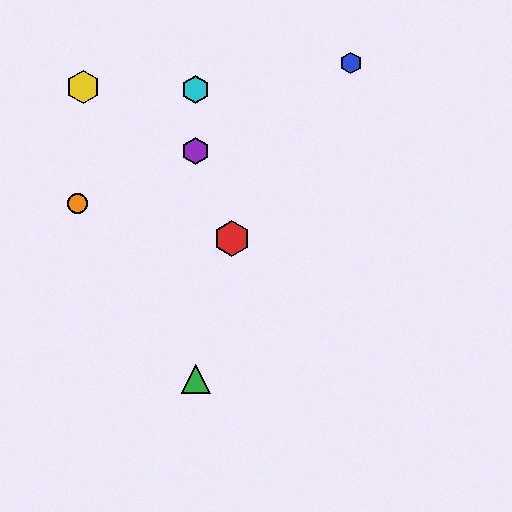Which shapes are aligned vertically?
The green triangle, the purple hexagon, the cyan hexagon are aligned vertically.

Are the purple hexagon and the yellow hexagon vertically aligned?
No, the purple hexagon is at x≈196 and the yellow hexagon is at x≈83.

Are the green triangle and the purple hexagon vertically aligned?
Yes, both are at x≈196.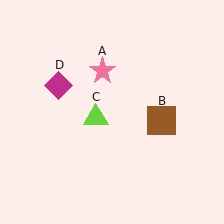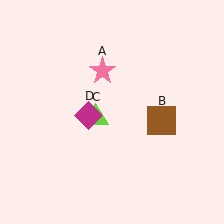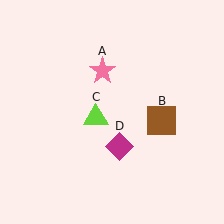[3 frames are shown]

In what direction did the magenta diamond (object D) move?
The magenta diamond (object D) moved down and to the right.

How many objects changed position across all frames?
1 object changed position: magenta diamond (object D).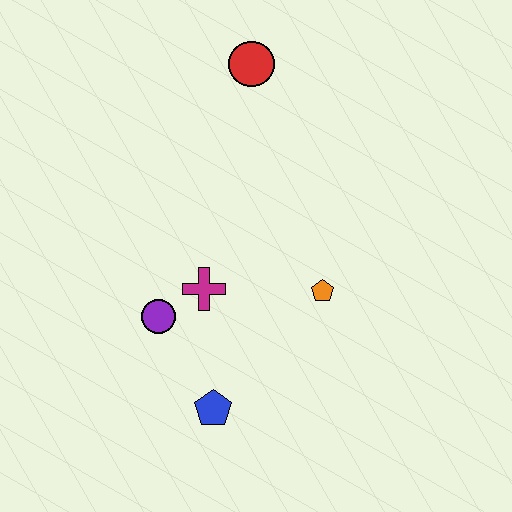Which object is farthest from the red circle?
The blue pentagon is farthest from the red circle.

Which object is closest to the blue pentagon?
The purple circle is closest to the blue pentagon.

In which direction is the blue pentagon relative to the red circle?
The blue pentagon is below the red circle.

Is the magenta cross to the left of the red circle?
Yes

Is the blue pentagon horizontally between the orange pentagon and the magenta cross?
Yes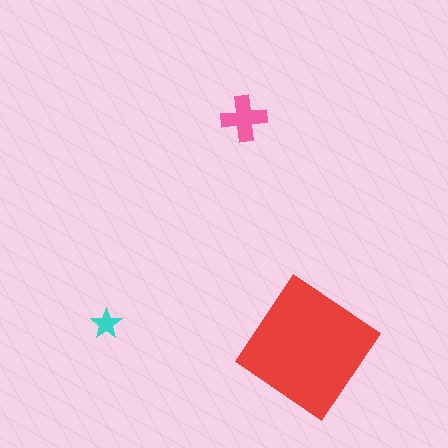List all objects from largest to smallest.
The red diamond, the pink cross, the cyan star.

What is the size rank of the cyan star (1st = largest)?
3rd.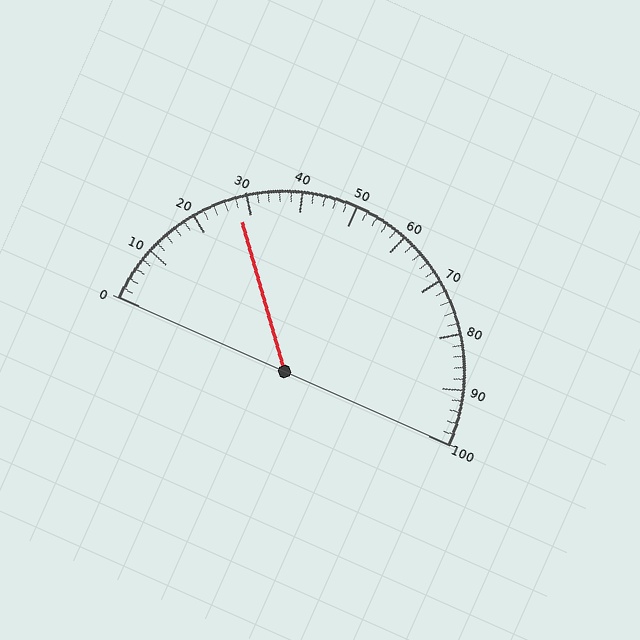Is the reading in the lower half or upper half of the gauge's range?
The reading is in the lower half of the range (0 to 100).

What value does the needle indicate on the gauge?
The needle indicates approximately 28.